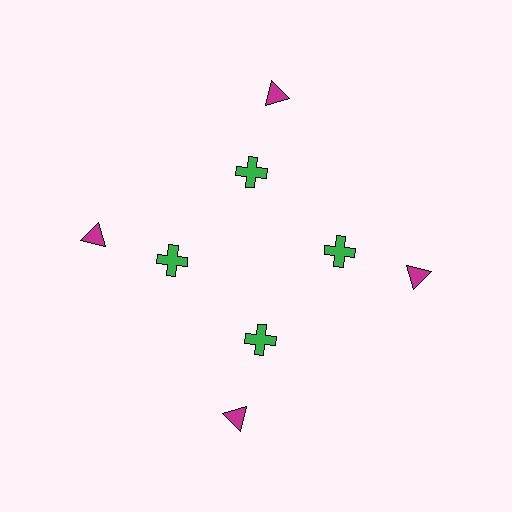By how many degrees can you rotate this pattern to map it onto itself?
The pattern maps onto itself every 90 degrees of rotation.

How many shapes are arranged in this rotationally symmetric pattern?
There are 8 shapes, arranged in 4 groups of 2.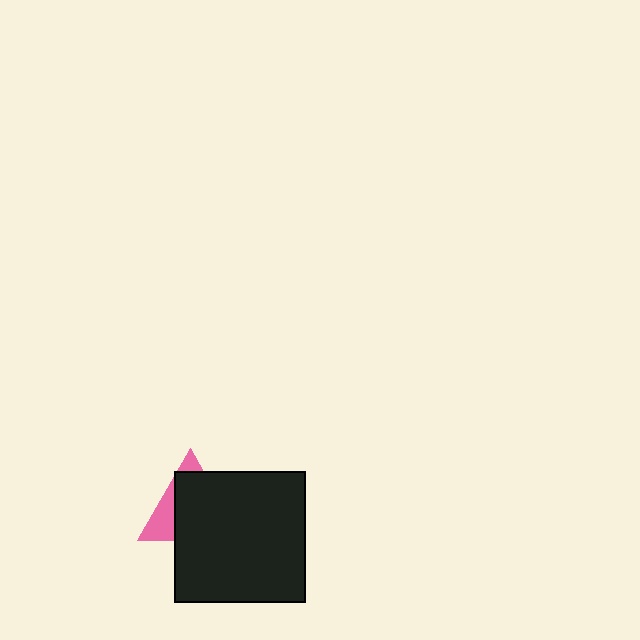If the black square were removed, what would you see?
You would see the complete pink triangle.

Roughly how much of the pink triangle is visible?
A small part of it is visible (roughly 30%).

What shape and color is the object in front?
The object in front is a black square.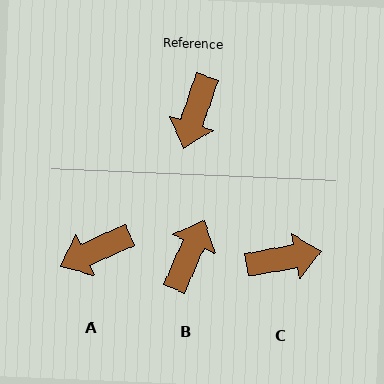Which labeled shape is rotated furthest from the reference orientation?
B, about 175 degrees away.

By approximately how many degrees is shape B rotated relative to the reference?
Approximately 175 degrees counter-clockwise.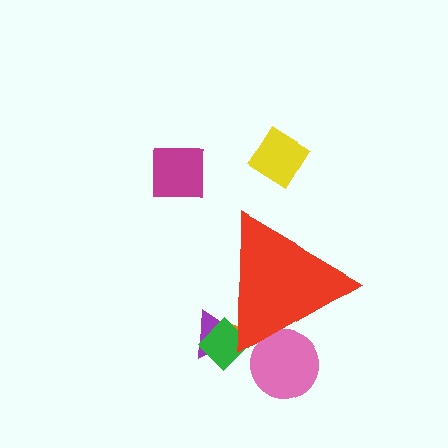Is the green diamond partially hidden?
Yes, the green diamond is partially hidden behind the red triangle.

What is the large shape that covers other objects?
A red triangle.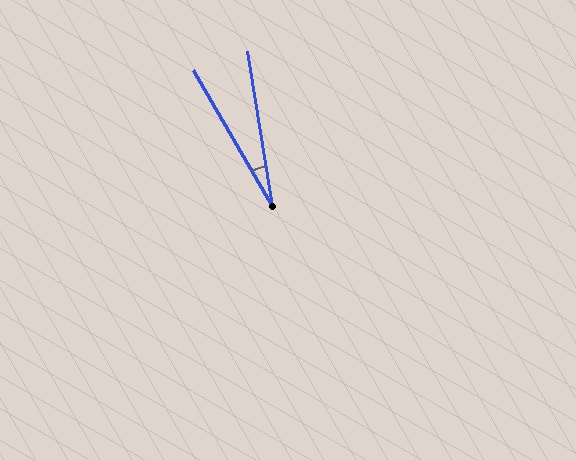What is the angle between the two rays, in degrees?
Approximately 21 degrees.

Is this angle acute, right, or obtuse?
It is acute.